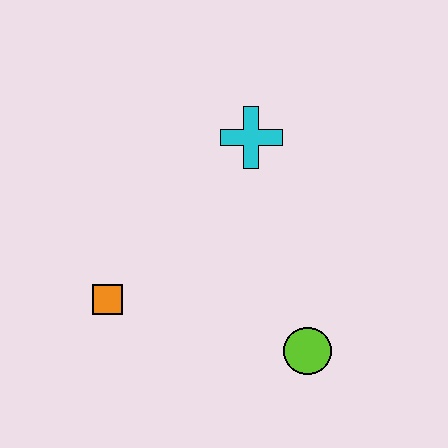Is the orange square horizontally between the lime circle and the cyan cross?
No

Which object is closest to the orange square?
The lime circle is closest to the orange square.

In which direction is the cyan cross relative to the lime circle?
The cyan cross is above the lime circle.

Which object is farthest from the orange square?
The cyan cross is farthest from the orange square.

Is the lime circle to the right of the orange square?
Yes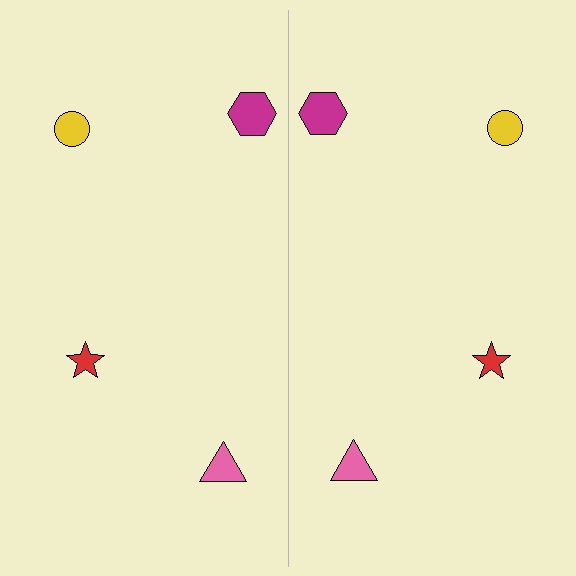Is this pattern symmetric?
Yes, this pattern has bilateral (reflection) symmetry.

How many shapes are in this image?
There are 8 shapes in this image.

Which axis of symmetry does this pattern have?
The pattern has a vertical axis of symmetry running through the center of the image.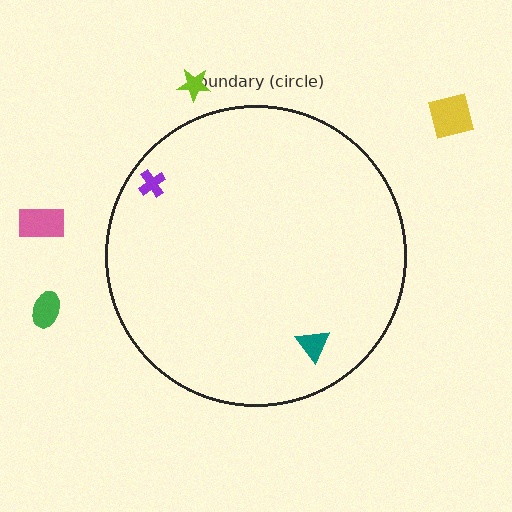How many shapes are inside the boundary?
2 inside, 4 outside.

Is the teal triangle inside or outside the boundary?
Inside.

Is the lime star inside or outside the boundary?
Outside.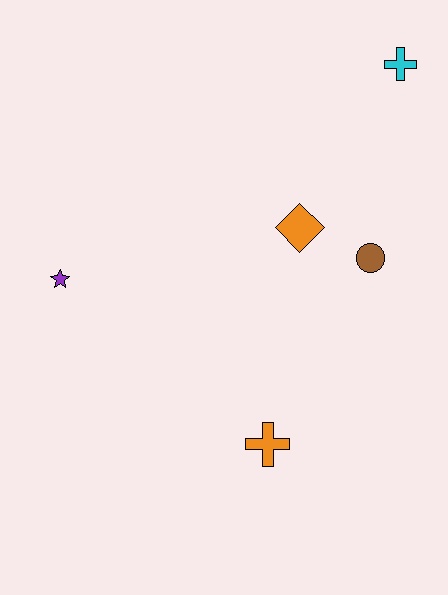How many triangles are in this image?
There are no triangles.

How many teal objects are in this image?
There are no teal objects.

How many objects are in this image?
There are 5 objects.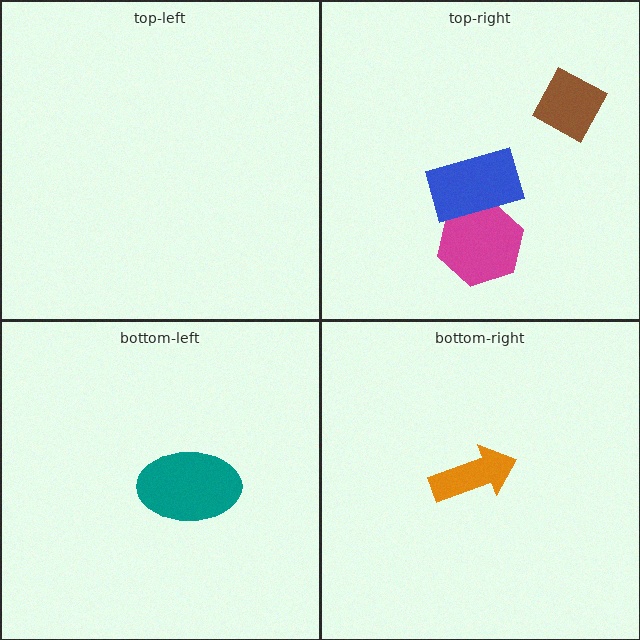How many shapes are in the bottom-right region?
1.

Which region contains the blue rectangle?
The top-right region.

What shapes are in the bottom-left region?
The teal ellipse.